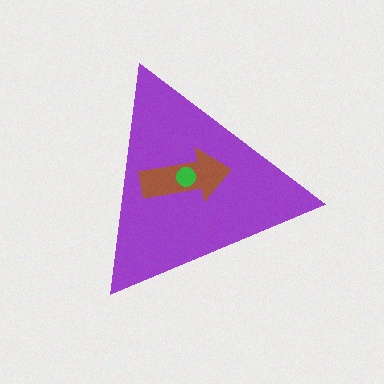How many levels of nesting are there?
3.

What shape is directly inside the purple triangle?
The brown arrow.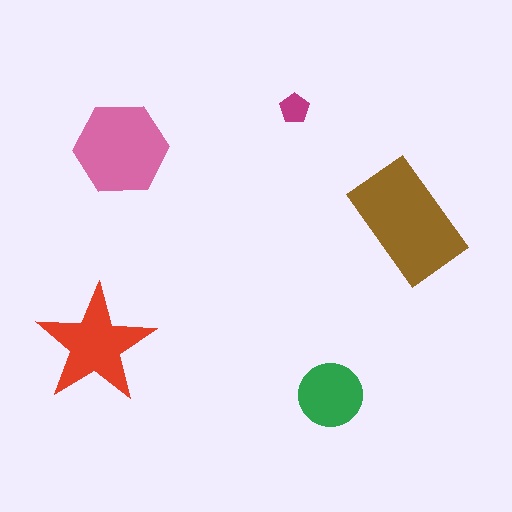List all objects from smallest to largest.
The magenta pentagon, the green circle, the red star, the pink hexagon, the brown rectangle.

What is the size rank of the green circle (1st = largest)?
4th.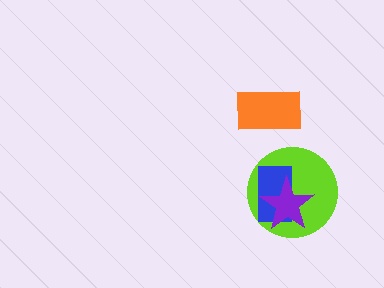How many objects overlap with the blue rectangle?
2 objects overlap with the blue rectangle.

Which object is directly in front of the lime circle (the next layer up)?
The blue rectangle is directly in front of the lime circle.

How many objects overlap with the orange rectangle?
0 objects overlap with the orange rectangle.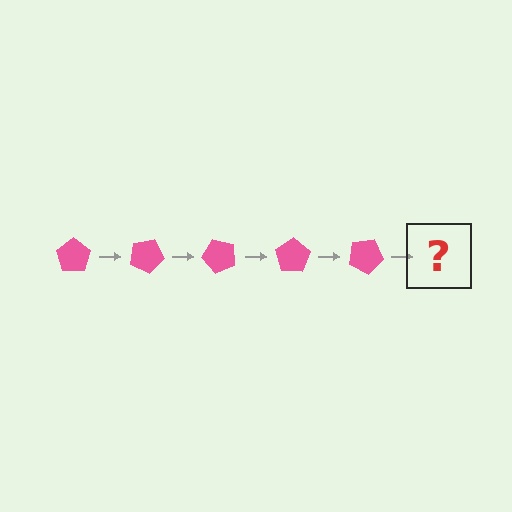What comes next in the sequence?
The next element should be a pink pentagon rotated 125 degrees.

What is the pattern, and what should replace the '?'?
The pattern is that the pentagon rotates 25 degrees each step. The '?' should be a pink pentagon rotated 125 degrees.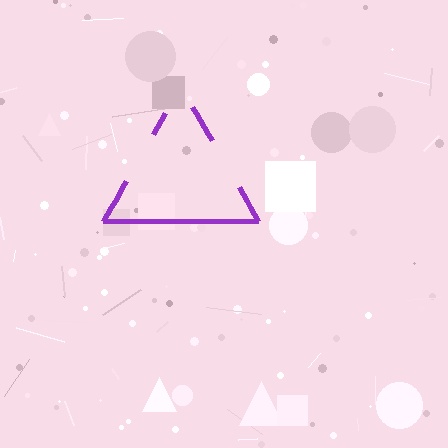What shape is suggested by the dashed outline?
The dashed outline suggests a triangle.